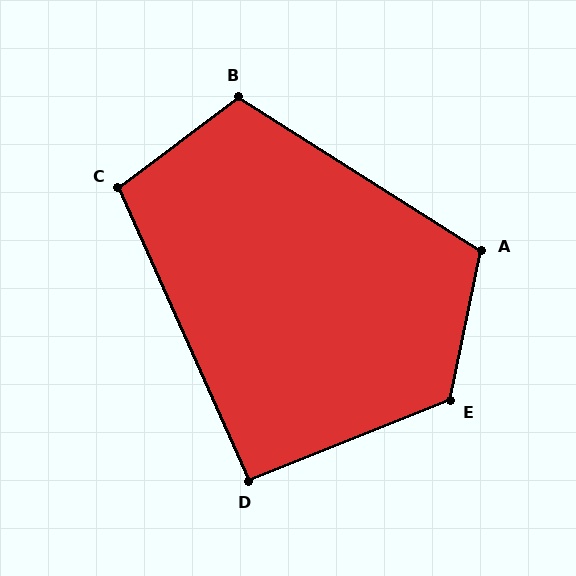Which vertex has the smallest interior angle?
D, at approximately 92 degrees.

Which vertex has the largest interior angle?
E, at approximately 124 degrees.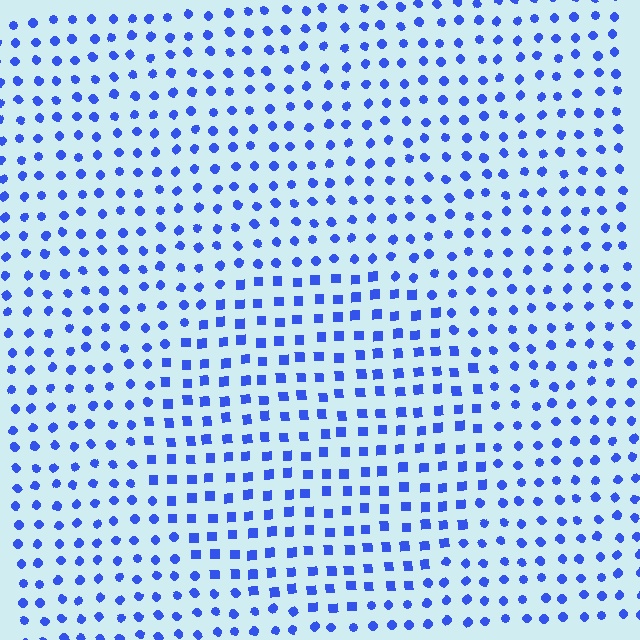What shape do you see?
I see a circle.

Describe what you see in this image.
The image is filled with small blue elements arranged in a uniform grid. A circle-shaped region contains squares, while the surrounding area contains circles. The boundary is defined purely by the change in element shape.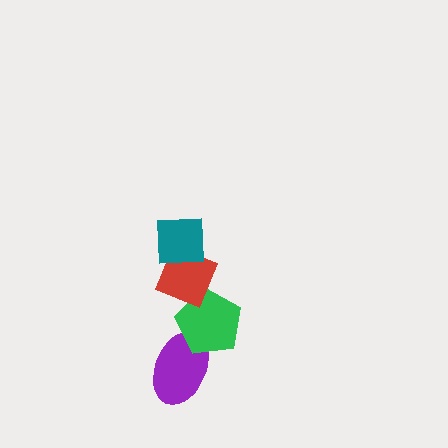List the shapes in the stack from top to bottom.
From top to bottom: the teal square, the red diamond, the green pentagon, the purple ellipse.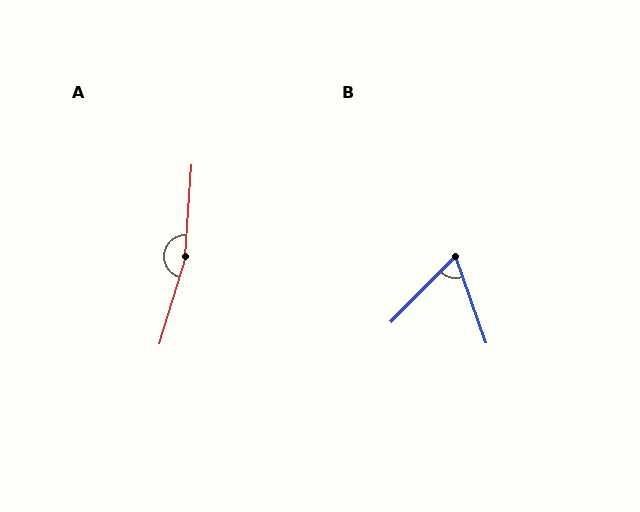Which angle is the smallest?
B, at approximately 64 degrees.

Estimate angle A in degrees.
Approximately 167 degrees.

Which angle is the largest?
A, at approximately 167 degrees.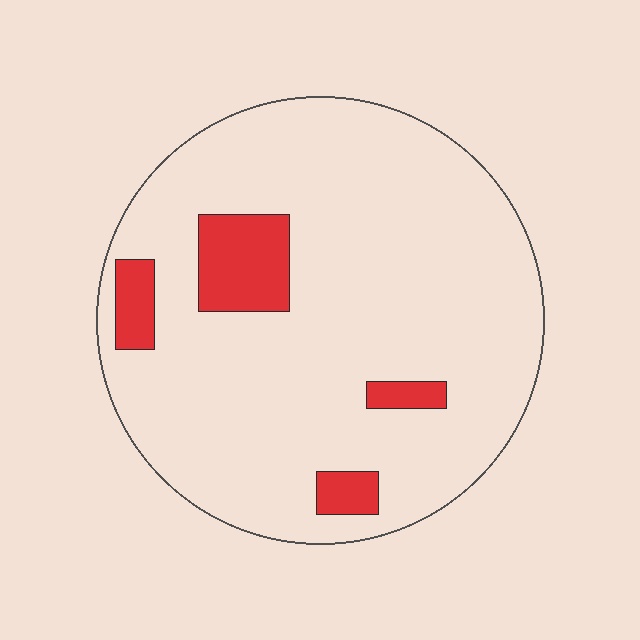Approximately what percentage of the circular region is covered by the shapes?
Approximately 10%.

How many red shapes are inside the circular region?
4.